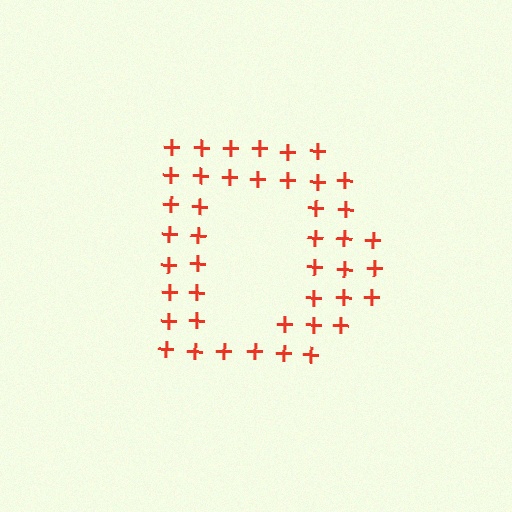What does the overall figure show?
The overall figure shows the letter D.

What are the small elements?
The small elements are plus signs.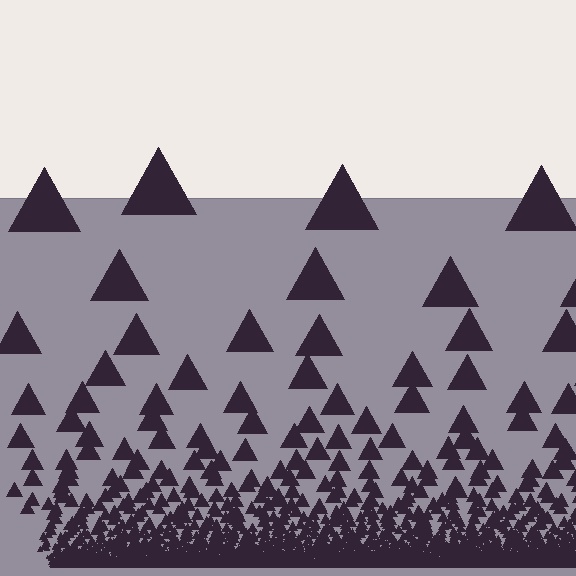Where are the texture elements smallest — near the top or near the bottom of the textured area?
Near the bottom.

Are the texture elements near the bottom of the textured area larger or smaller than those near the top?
Smaller. The gradient is inverted — elements near the bottom are smaller and denser.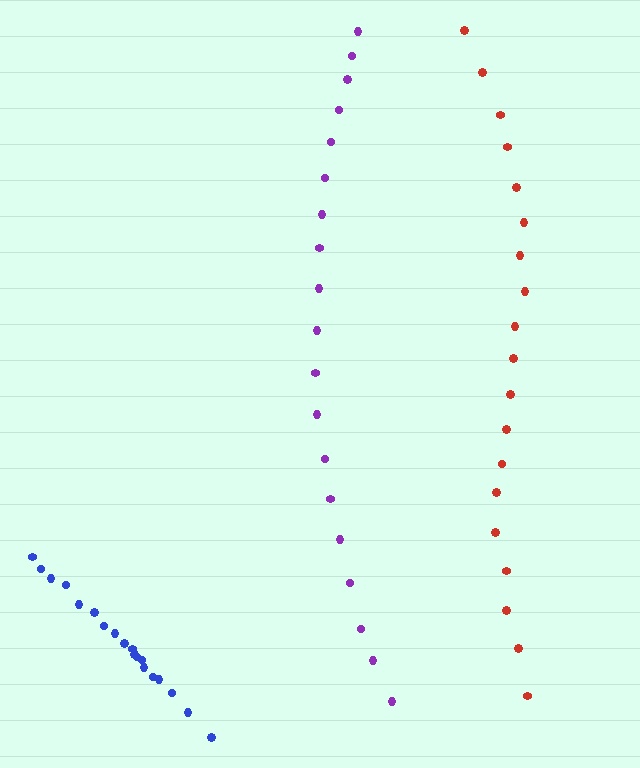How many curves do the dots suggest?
There are 3 distinct paths.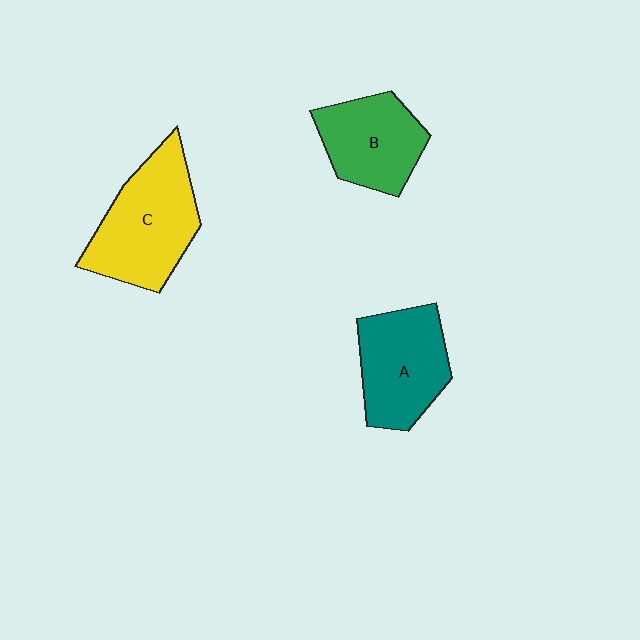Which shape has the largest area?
Shape C (yellow).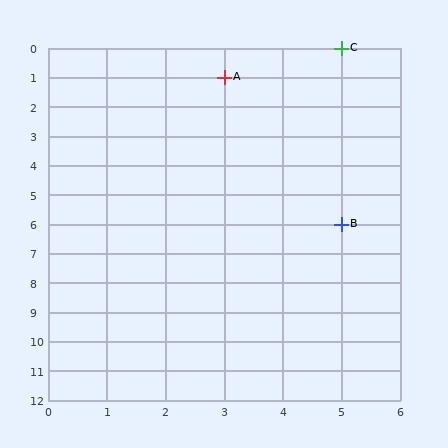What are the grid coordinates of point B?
Point B is at grid coordinates (5, 6).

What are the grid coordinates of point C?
Point C is at grid coordinates (5, 0).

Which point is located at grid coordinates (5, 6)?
Point B is at (5, 6).